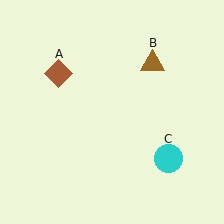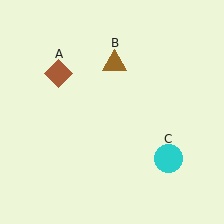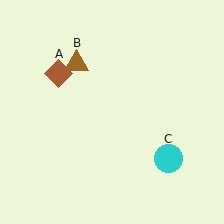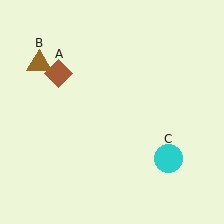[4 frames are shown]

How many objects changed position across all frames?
1 object changed position: brown triangle (object B).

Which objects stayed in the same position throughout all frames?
Brown diamond (object A) and cyan circle (object C) remained stationary.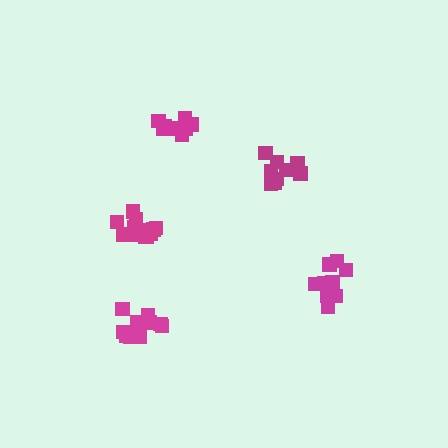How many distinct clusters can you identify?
There are 5 distinct clusters.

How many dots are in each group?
Group 1: 8 dots, Group 2: 9 dots, Group 3: 12 dots, Group 4: 9 dots, Group 5: 12 dots (50 total).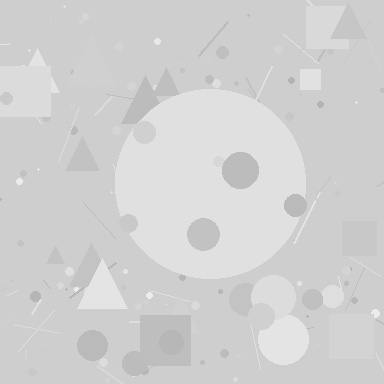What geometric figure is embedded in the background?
A circle is embedded in the background.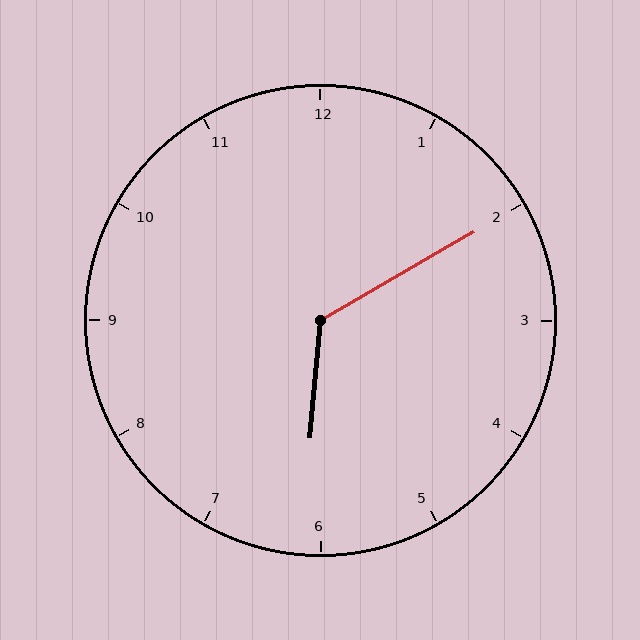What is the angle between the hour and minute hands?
Approximately 125 degrees.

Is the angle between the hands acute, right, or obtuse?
It is obtuse.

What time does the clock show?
6:10.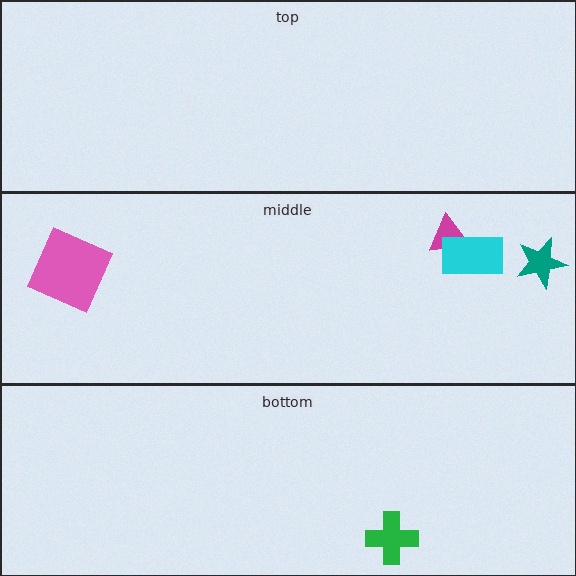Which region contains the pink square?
The middle region.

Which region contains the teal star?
The middle region.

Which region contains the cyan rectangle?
The middle region.